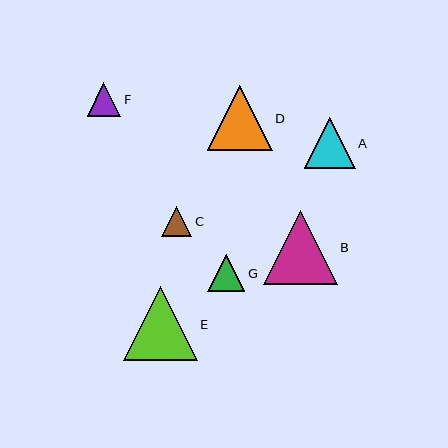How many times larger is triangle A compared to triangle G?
Triangle A is approximately 1.4 times the size of triangle G.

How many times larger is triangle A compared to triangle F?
Triangle A is approximately 1.5 times the size of triangle F.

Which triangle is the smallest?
Triangle C is the smallest with a size of approximately 30 pixels.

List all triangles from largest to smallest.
From largest to smallest: B, E, D, A, G, F, C.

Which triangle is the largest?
Triangle B is the largest with a size of approximately 74 pixels.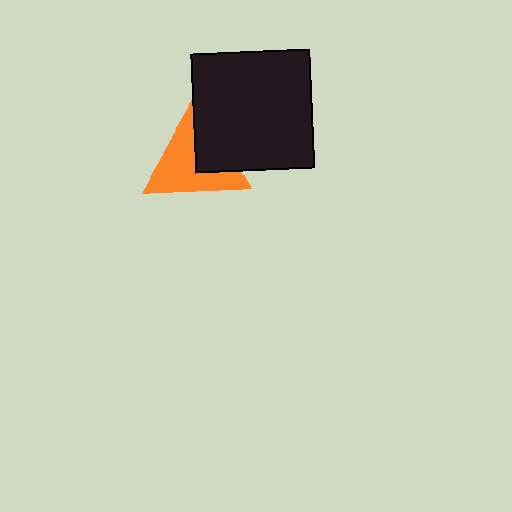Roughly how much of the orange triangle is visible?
Most of it is visible (roughly 66%).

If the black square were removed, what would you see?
You would see the complete orange triangle.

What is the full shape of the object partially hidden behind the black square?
The partially hidden object is an orange triangle.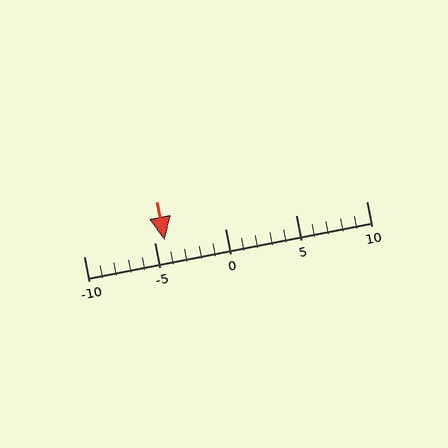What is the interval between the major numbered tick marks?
The major tick marks are spaced 5 units apart.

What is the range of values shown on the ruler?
The ruler shows values from -10 to 10.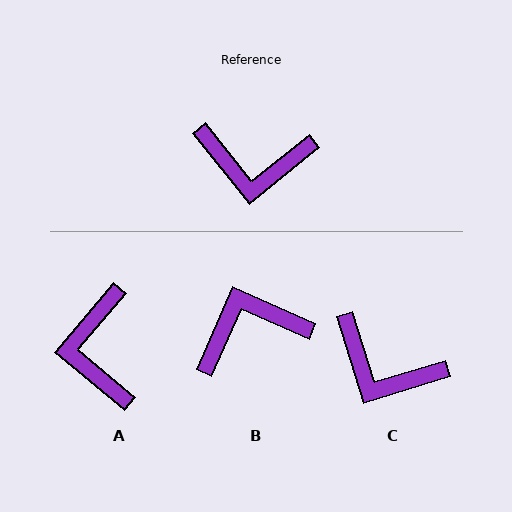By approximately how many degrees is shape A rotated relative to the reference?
Approximately 79 degrees clockwise.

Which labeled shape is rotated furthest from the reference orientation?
B, about 153 degrees away.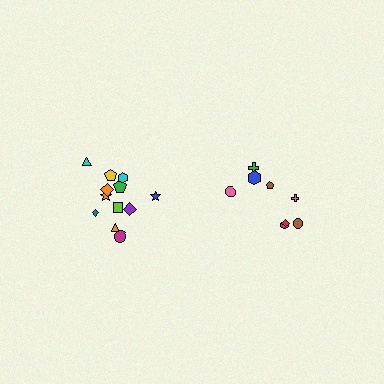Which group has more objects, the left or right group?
The left group.